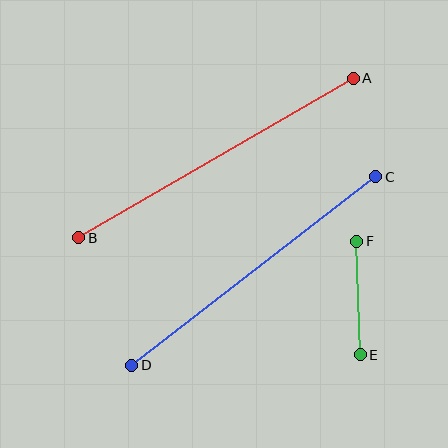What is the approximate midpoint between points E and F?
The midpoint is at approximately (359, 298) pixels.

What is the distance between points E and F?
The distance is approximately 114 pixels.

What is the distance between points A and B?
The distance is approximately 318 pixels.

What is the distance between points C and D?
The distance is approximately 308 pixels.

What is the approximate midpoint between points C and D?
The midpoint is at approximately (254, 271) pixels.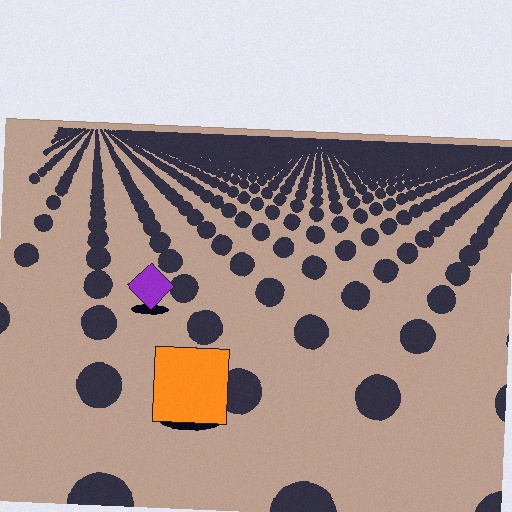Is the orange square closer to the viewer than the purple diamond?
Yes. The orange square is closer — you can tell from the texture gradient: the ground texture is coarser near it.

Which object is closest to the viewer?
The orange square is closest. The texture marks near it are larger and more spread out.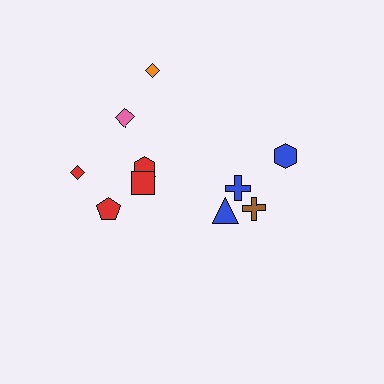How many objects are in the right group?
There are 4 objects.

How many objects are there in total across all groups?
There are 11 objects.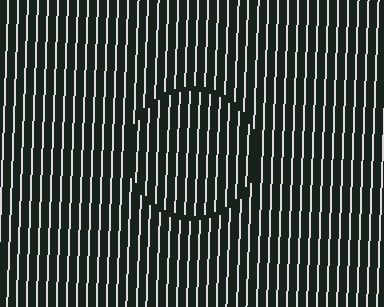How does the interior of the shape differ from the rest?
The interior of the shape contains the same grating, shifted by half a period — the contour is defined by the phase discontinuity where line-ends from the inner and outer gratings abut.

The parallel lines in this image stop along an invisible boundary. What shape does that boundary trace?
An illusory circle. The interior of the shape contains the same grating, shifted by half a period — the contour is defined by the phase discontinuity where line-ends from the inner and outer gratings abut.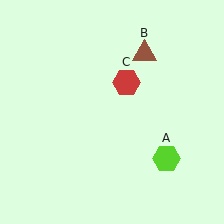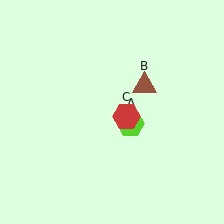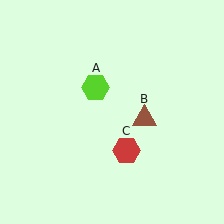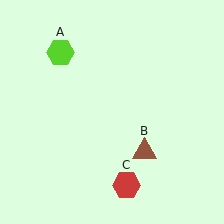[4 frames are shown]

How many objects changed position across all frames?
3 objects changed position: lime hexagon (object A), brown triangle (object B), red hexagon (object C).